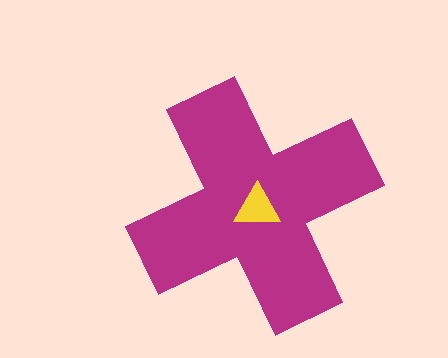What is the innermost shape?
The yellow triangle.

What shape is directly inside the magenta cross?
The yellow triangle.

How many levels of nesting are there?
2.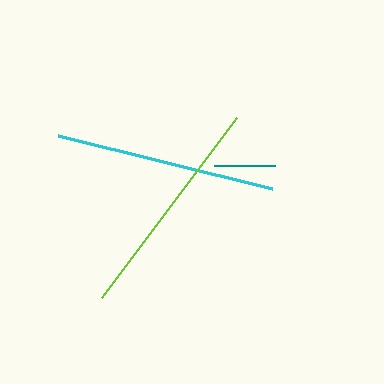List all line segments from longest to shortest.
From longest to shortest: lime, cyan, teal.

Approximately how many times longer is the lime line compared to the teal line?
The lime line is approximately 3.7 times the length of the teal line.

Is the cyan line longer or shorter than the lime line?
The lime line is longer than the cyan line.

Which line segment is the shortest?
The teal line is the shortest at approximately 61 pixels.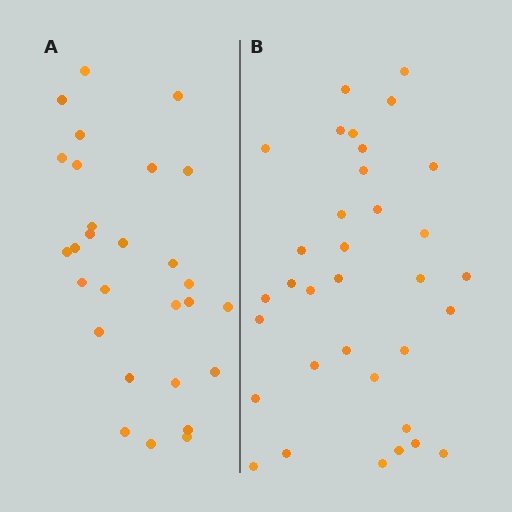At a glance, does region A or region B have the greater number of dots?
Region B (the right region) has more dots.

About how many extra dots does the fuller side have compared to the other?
Region B has about 6 more dots than region A.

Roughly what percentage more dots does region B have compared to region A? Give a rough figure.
About 20% more.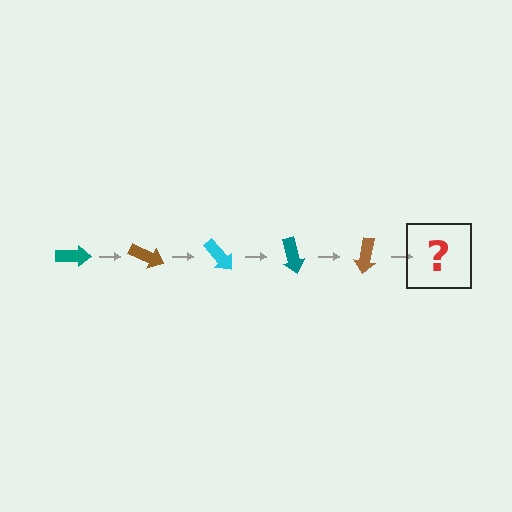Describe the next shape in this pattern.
It should be a cyan arrow, rotated 125 degrees from the start.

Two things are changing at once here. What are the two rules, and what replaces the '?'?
The two rules are that it rotates 25 degrees each step and the color cycles through teal, brown, and cyan. The '?' should be a cyan arrow, rotated 125 degrees from the start.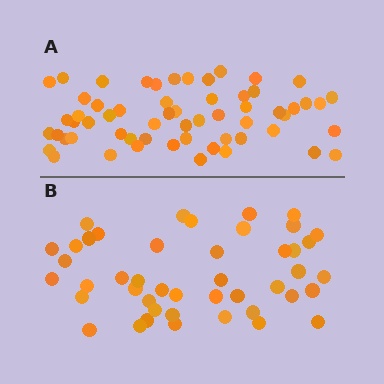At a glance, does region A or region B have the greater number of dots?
Region A (the top region) has more dots.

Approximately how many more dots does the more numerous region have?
Region A has approximately 15 more dots than region B.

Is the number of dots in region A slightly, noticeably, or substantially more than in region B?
Region A has noticeably more, but not dramatically so. The ratio is roughly 1.3 to 1.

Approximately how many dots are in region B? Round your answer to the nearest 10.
About 40 dots. (The exact count is 45, which rounds to 40.)